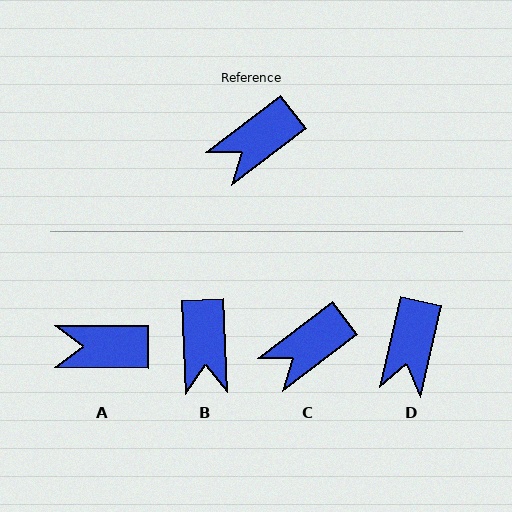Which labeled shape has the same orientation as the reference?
C.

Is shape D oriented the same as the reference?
No, it is off by about 39 degrees.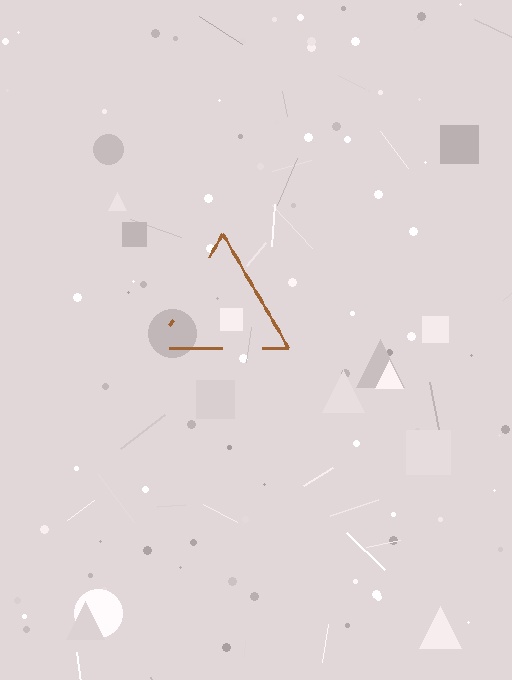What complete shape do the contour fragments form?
The contour fragments form a triangle.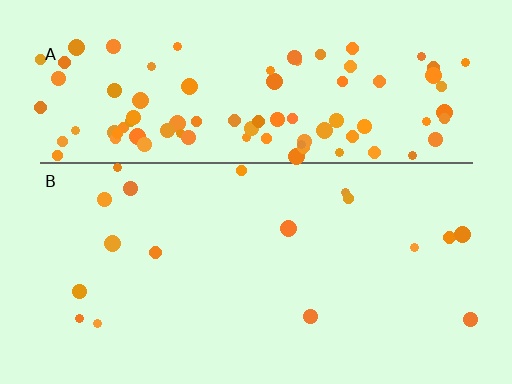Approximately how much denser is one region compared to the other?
Approximately 5.6× — region A over region B.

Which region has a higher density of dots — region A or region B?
A (the top).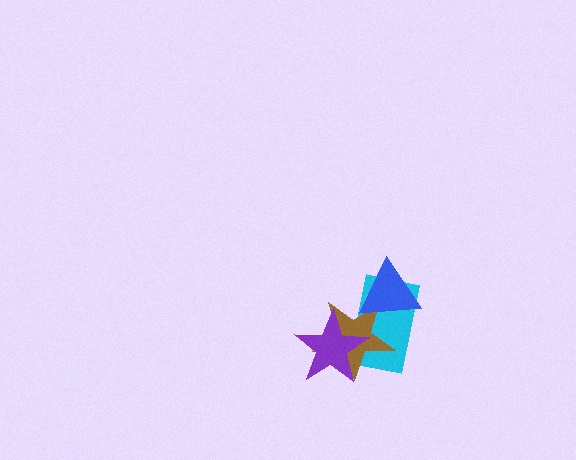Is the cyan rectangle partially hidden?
Yes, it is partially covered by another shape.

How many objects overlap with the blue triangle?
2 objects overlap with the blue triangle.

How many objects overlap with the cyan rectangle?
3 objects overlap with the cyan rectangle.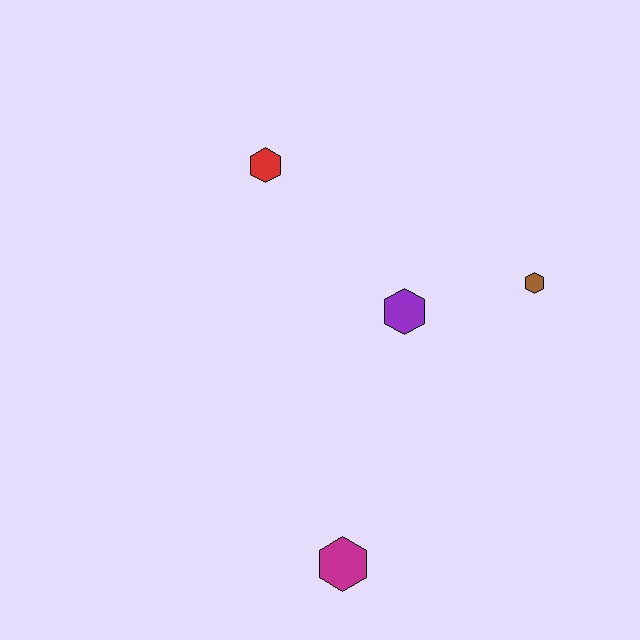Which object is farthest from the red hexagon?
The magenta hexagon is farthest from the red hexagon.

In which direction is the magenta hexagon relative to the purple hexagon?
The magenta hexagon is below the purple hexagon.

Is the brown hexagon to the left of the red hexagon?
No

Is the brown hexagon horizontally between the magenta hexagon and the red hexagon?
No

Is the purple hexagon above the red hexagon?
No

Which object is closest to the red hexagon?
The purple hexagon is closest to the red hexagon.